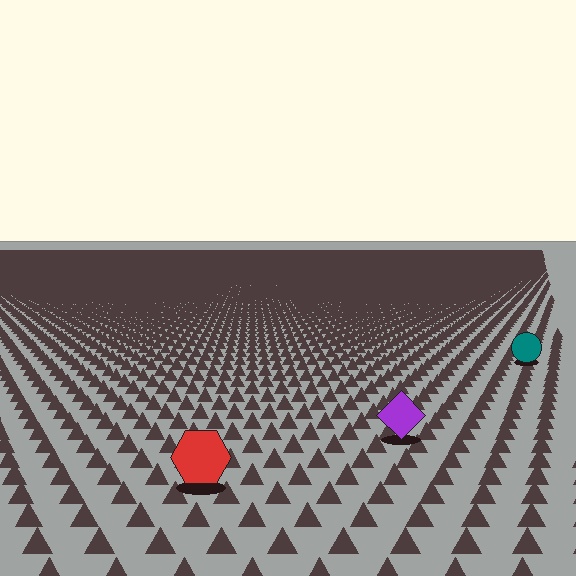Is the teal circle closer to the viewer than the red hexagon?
No. The red hexagon is closer — you can tell from the texture gradient: the ground texture is coarser near it.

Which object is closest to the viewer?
The red hexagon is closest. The texture marks near it are larger and more spread out.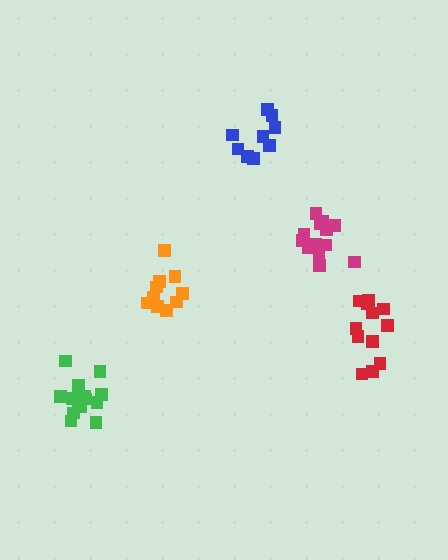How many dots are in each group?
Group 1: 9 dots, Group 2: 14 dots, Group 3: 14 dots, Group 4: 10 dots, Group 5: 12 dots (59 total).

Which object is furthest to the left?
The green cluster is leftmost.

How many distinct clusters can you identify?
There are 5 distinct clusters.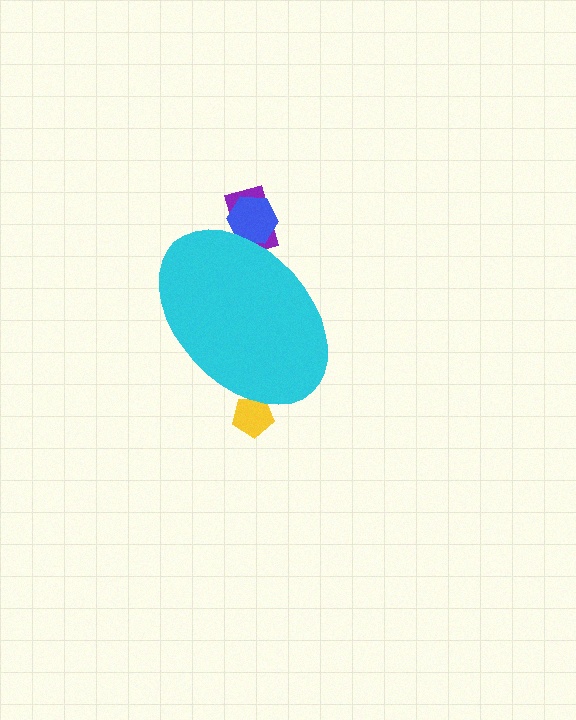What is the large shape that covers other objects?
A cyan ellipse.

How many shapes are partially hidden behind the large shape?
3 shapes are partially hidden.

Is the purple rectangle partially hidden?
Yes, the purple rectangle is partially hidden behind the cyan ellipse.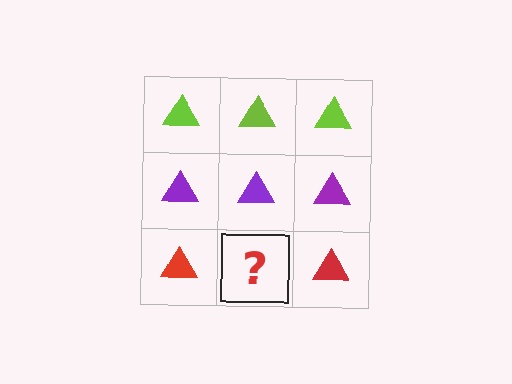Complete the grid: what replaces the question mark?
The question mark should be replaced with a red triangle.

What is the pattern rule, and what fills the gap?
The rule is that each row has a consistent color. The gap should be filled with a red triangle.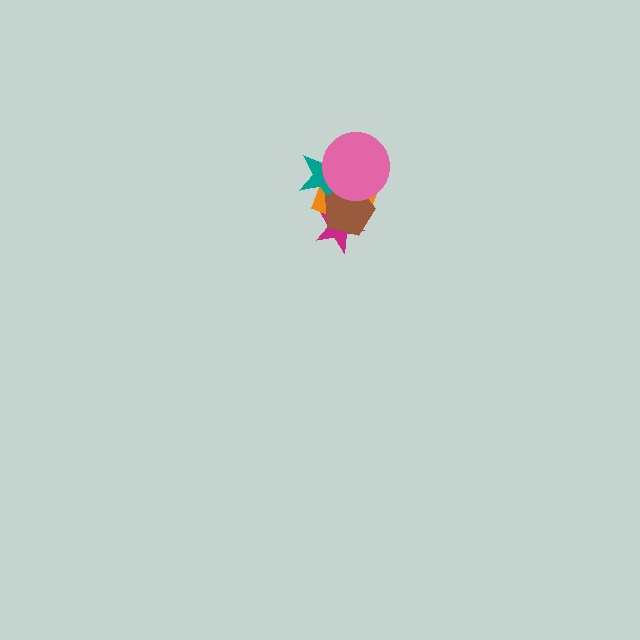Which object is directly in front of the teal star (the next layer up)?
The brown pentagon is directly in front of the teal star.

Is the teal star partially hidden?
Yes, it is partially covered by another shape.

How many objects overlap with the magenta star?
2 objects overlap with the magenta star.